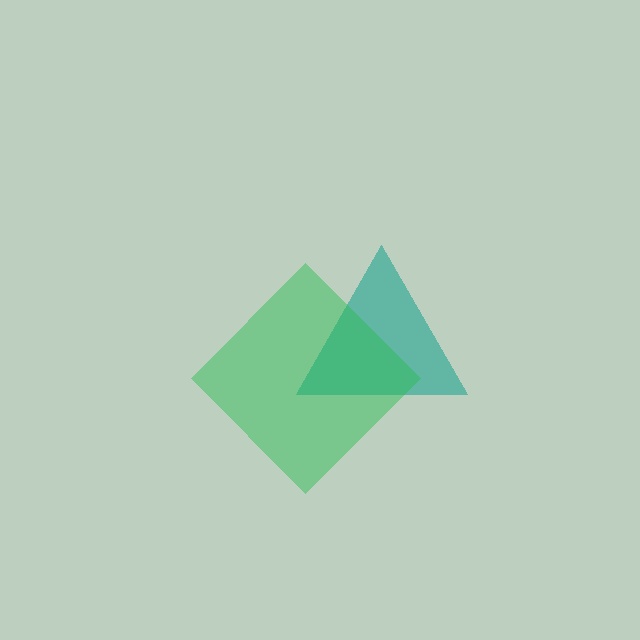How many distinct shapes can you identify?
There are 2 distinct shapes: a teal triangle, a green diamond.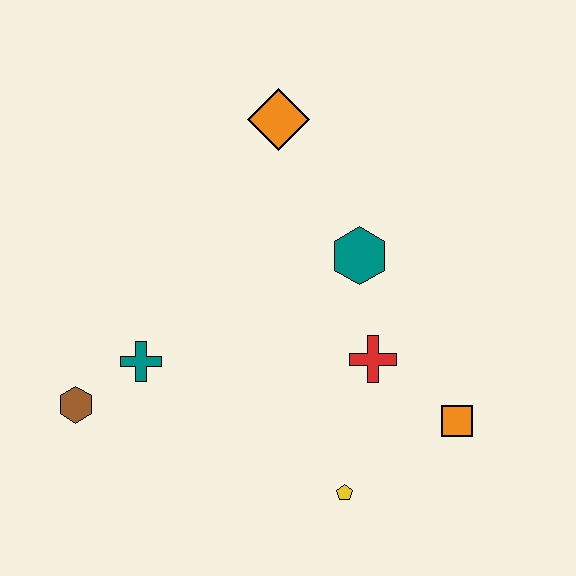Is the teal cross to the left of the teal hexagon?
Yes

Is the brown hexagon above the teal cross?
No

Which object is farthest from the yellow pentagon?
The orange diamond is farthest from the yellow pentagon.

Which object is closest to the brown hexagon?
The teal cross is closest to the brown hexagon.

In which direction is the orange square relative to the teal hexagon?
The orange square is below the teal hexagon.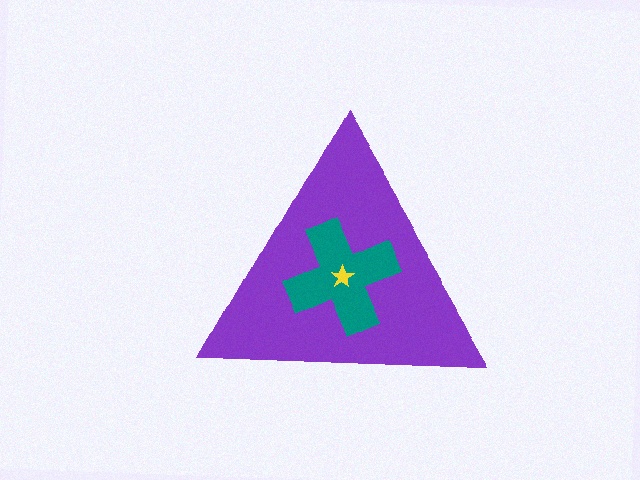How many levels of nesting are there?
3.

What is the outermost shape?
The purple triangle.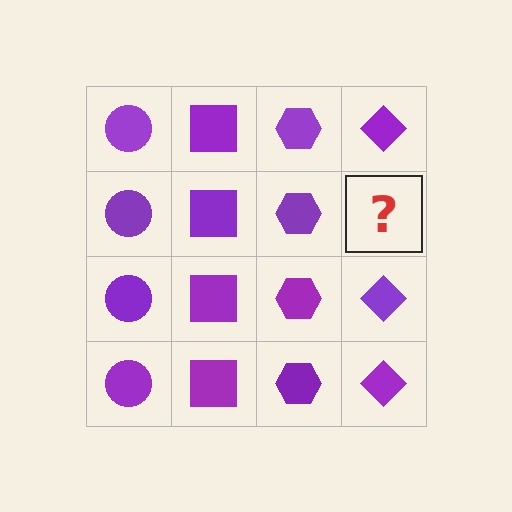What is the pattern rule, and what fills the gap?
The rule is that each column has a consistent shape. The gap should be filled with a purple diamond.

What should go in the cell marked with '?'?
The missing cell should contain a purple diamond.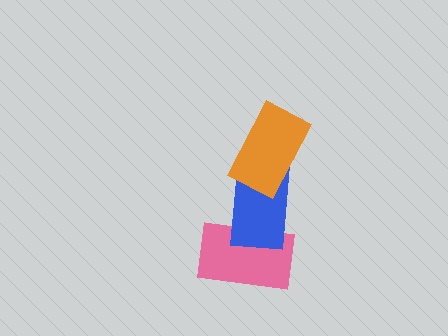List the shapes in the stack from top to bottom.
From top to bottom: the orange rectangle, the blue rectangle, the pink rectangle.